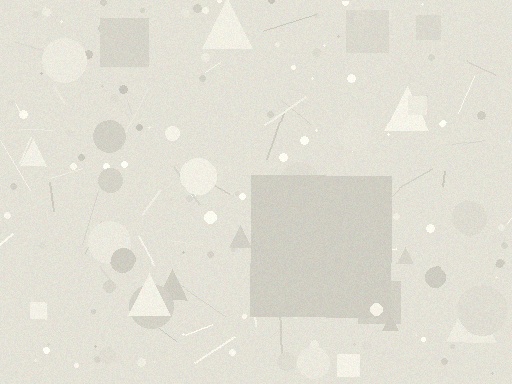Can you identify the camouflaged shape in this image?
The camouflaged shape is a square.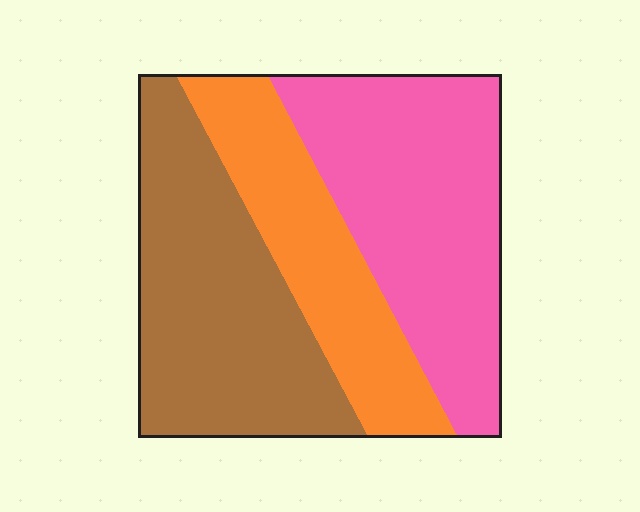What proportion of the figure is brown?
Brown takes up about three eighths (3/8) of the figure.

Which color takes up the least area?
Orange, at roughly 25%.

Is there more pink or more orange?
Pink.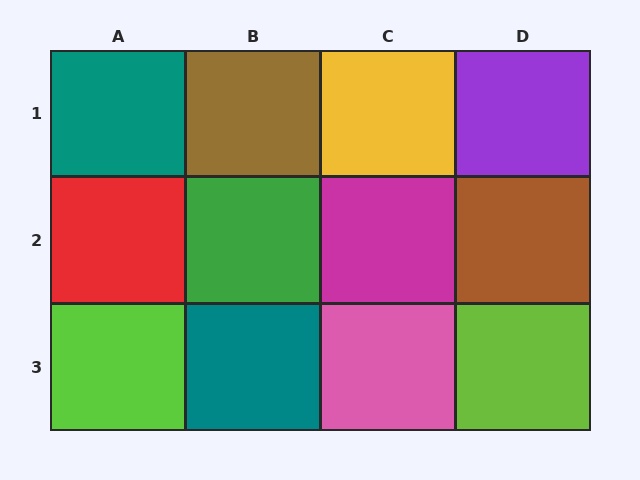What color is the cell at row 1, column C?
Yellow.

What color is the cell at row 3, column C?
Pink.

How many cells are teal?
2 cells are teal.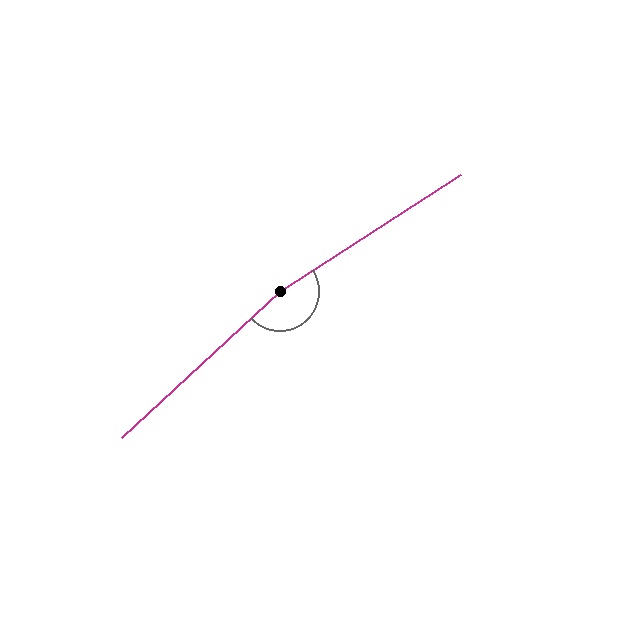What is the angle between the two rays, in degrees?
Approximately 170 degrees.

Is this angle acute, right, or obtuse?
It is obtuse.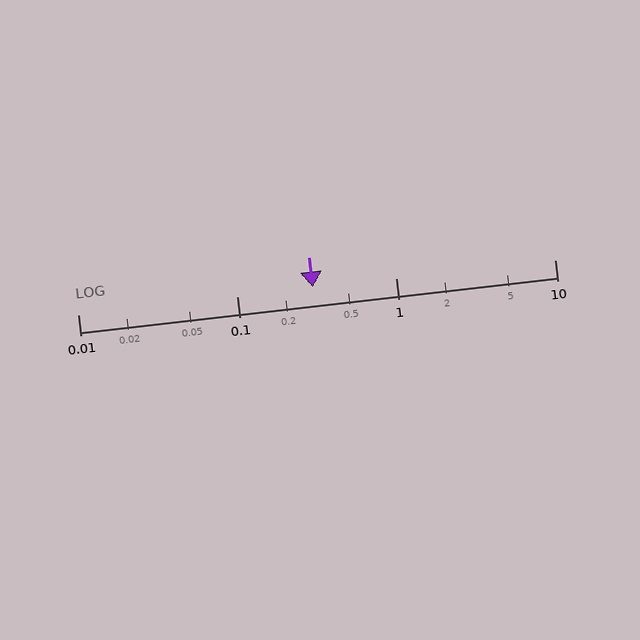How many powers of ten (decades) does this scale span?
The scale spans 3 decades, from 0.01 to 10.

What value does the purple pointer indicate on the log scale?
The pointer indicates approximately 0.3.